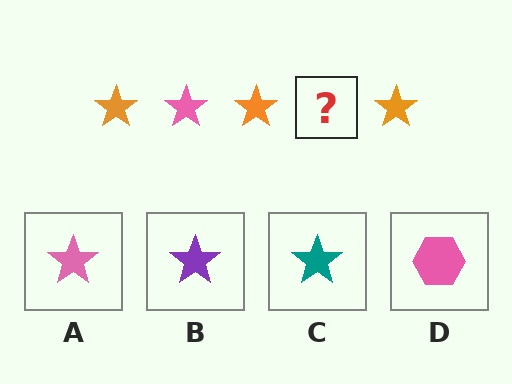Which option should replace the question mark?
Option A.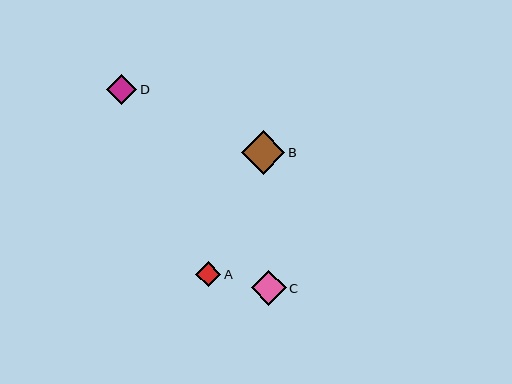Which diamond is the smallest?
Diamond A is the smallest with a size of approximately 25 pixels.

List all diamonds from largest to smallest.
From largest to smallest: B, C, D, A.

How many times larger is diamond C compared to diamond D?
Diamond C is approximately 1.1 times the size of diamond D.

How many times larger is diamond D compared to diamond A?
Diamond D is approximately 1.2 times the size of diamond A.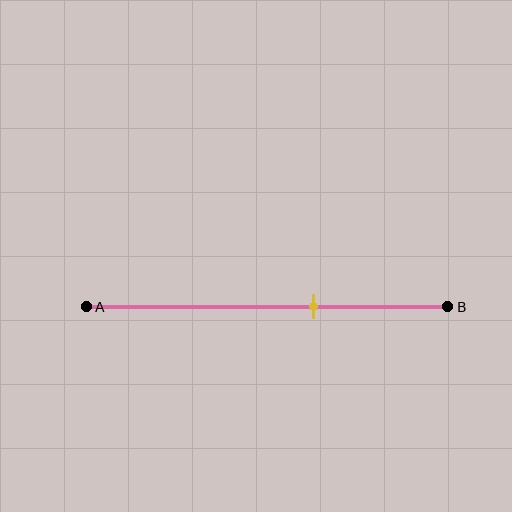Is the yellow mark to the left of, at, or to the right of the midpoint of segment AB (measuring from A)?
The yellow mark is to the right of the midpoint of segment AB.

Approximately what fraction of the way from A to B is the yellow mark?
The yellow mark is approximately 65% of the way from A to B.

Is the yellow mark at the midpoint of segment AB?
No, the mark is at about 65% from A, not at the 50% midpoint.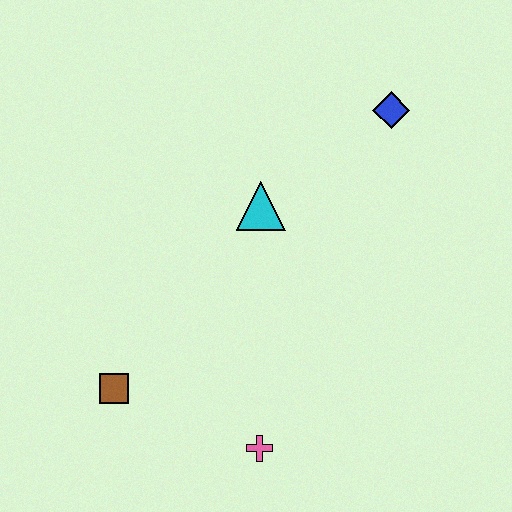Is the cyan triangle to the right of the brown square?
Yes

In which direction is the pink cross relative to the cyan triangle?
The pink cross is below the cyan triangle.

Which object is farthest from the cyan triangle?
The pink cross is farthest from the cyan triangle.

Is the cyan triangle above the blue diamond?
No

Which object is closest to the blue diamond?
The cyan triangle is closest to the blue diamond.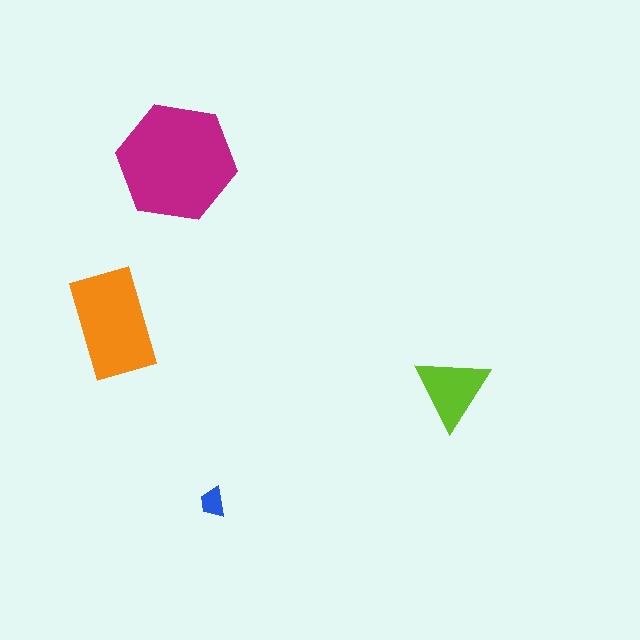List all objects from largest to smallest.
The magenta hexagon, the orange rectangle, the lime triangle, the blue trapezoid.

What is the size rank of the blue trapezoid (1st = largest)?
4th.